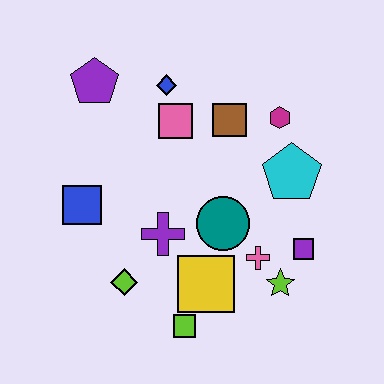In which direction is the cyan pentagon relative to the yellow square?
The cyan pentagon is above the yellow square.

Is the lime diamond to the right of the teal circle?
No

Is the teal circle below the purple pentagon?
Yes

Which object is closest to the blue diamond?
The pink square is closest to the blue diamond.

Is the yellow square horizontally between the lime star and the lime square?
Yes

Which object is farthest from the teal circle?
The purple pentagon is farthest from the teal circle.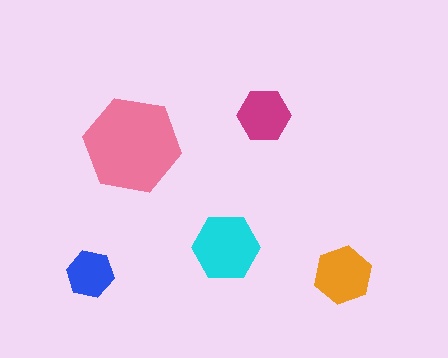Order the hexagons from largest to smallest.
the pink one, the cyan one, the orange one, the magenta one, the blue one.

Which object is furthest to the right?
The orange hexagon is rightmost.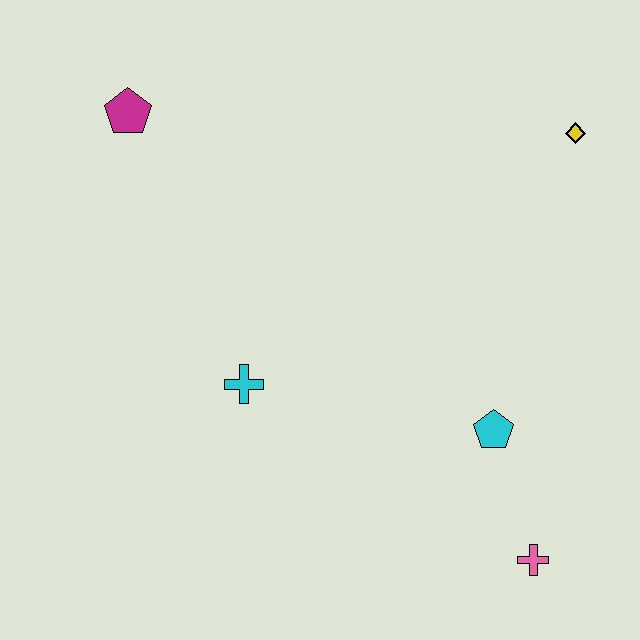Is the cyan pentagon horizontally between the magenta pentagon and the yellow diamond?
Yes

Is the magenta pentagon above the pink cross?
Yes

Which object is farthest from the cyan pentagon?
The magenta pentagon is farthest from the cyan pentagon.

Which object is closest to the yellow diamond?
The cyan pentagon is closest to the yellow diamond.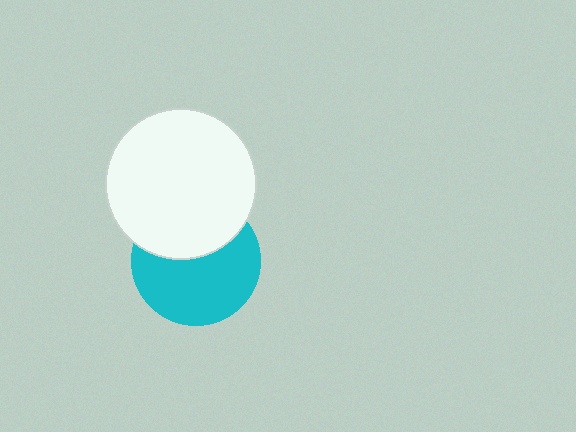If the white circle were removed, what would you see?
You would see the complete cyan circle.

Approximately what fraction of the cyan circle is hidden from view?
Roughly 39% of the cyan circle is hidden behind the white circle.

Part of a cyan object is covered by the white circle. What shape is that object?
It is a circle.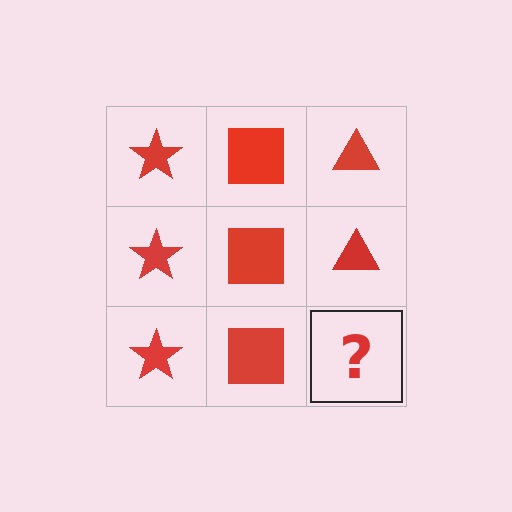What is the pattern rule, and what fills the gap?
The rule is that each column has a consistent shape. The gap should be filled with a red triangle.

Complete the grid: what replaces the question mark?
The question mark should be replaced with a red triangle.